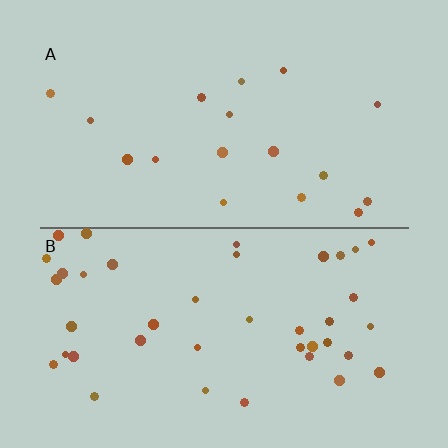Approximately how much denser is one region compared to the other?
Approximately 2.3× — region B over region A.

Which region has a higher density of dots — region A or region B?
B (the bottom).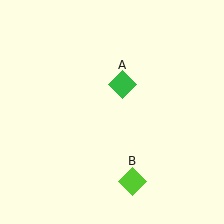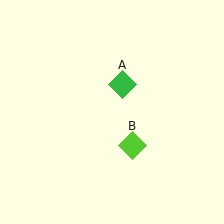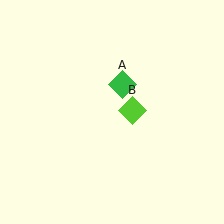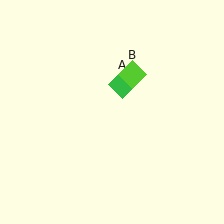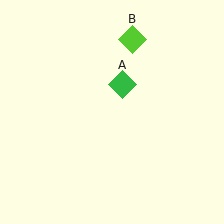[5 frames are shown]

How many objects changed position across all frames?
1 object changed position: lime diamond (object B).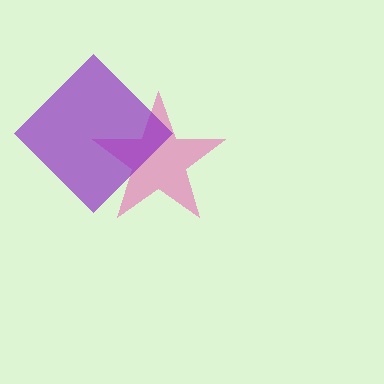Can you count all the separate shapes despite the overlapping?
Yes, there are 2 separate shapes.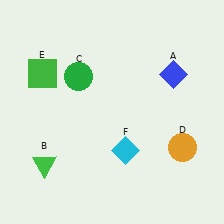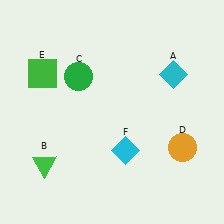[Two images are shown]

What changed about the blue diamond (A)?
In Image 1, A is blue. In Image 2, it changed to cyan.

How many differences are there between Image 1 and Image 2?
There is 1 difference between the two images.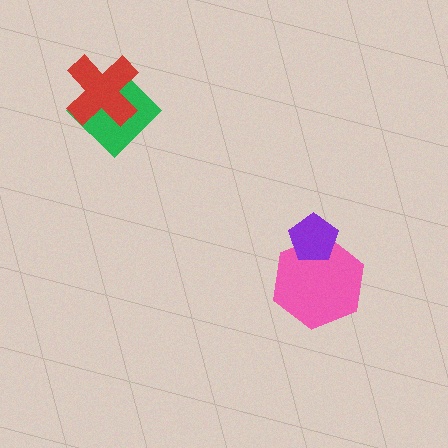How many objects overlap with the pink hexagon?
1 object overlaps with the pink hexagon.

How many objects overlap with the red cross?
1 object overlaps with the red cross.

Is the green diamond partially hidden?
Yes, it is partially covered by another shape.